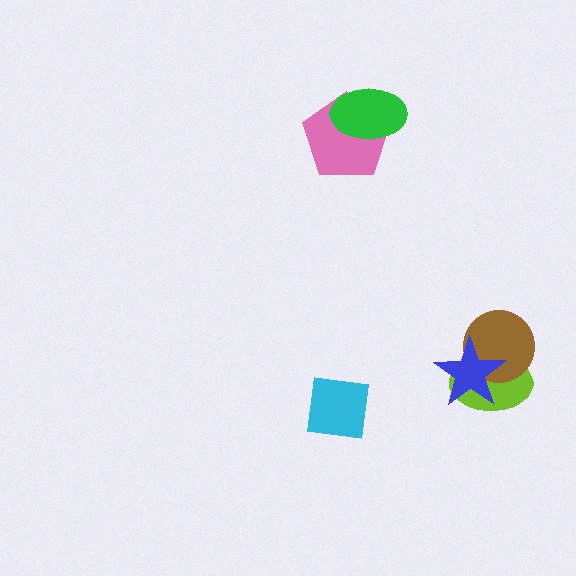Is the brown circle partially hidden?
Yes, it is partially covered by another shape.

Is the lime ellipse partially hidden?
Yes, it is partially covered by another shape.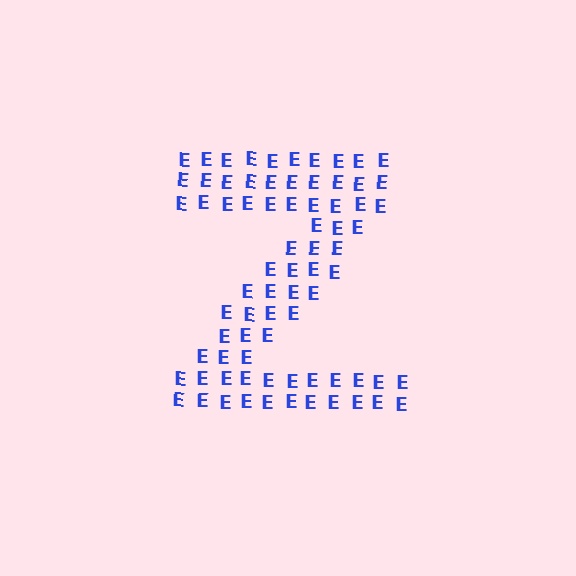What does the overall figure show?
The overall figure shows the letter Z.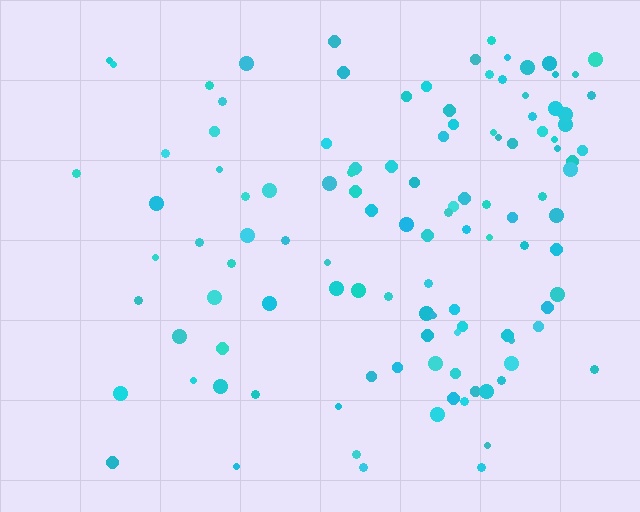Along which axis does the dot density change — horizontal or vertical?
Horizontal.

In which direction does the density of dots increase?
From left to right, with the right side densest.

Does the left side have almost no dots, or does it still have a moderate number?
Still a moderate number, just noticeably fewer than the right.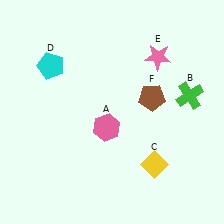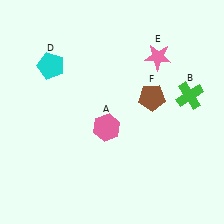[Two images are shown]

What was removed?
The yellow diamond (C) was removed in Image 2.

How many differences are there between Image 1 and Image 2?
There is 1 difference between the two images.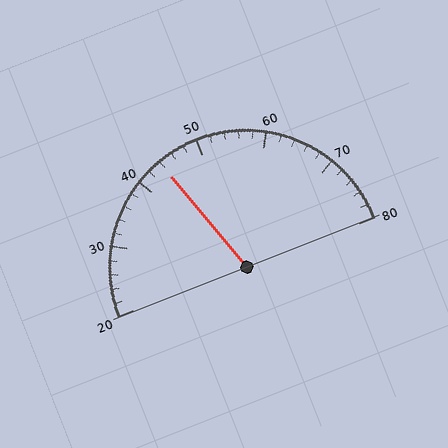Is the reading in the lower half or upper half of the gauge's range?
The reading is in the lower half of the range (20 to 80).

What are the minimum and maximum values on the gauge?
The gauge ranges from 20 to 80.